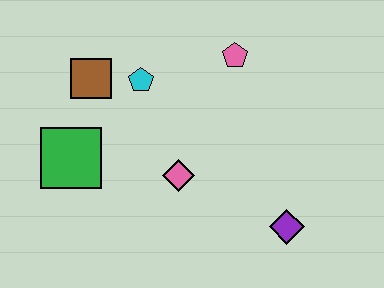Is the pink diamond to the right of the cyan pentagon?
Yes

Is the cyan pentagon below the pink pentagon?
Yes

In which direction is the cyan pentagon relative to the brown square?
The cyan pentagon is to the right of the brown square.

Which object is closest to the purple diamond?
The pink diamond is closest to the purple diamond.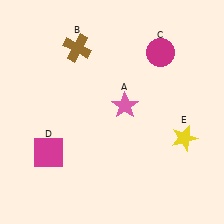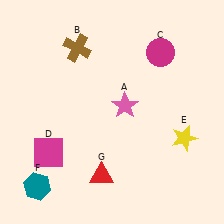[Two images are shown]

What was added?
A teal hexagon (F), a red triangle (G) were added in Image 2.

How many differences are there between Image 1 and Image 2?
There are 2 differences between the two images.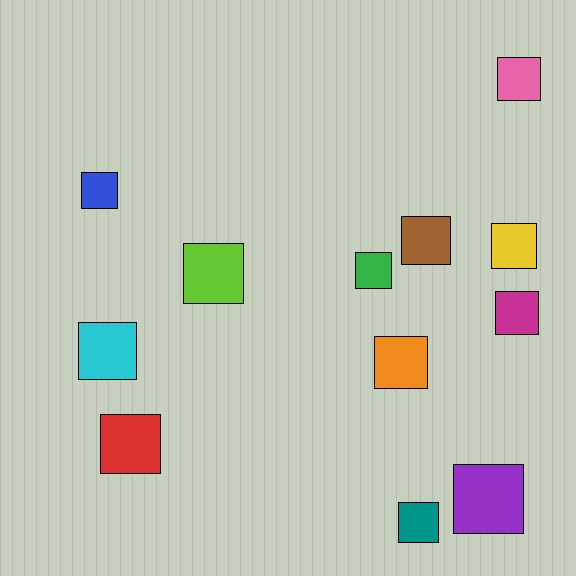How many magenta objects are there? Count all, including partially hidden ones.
There is 1 magenta object.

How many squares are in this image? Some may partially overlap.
There are 12 squares.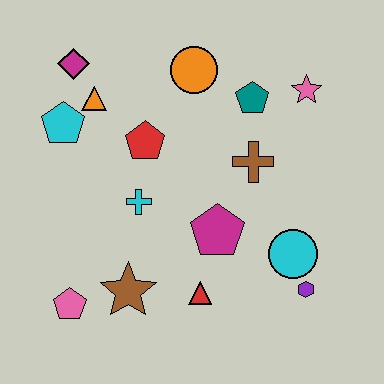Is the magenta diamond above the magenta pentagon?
Yes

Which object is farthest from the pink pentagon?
The pink star is farthest from the pink pentagon.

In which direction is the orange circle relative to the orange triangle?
The orange circle is to the right of the orange triangle.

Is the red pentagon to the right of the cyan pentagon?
Yes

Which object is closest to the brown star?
The pink pentagon is closest to the brown star.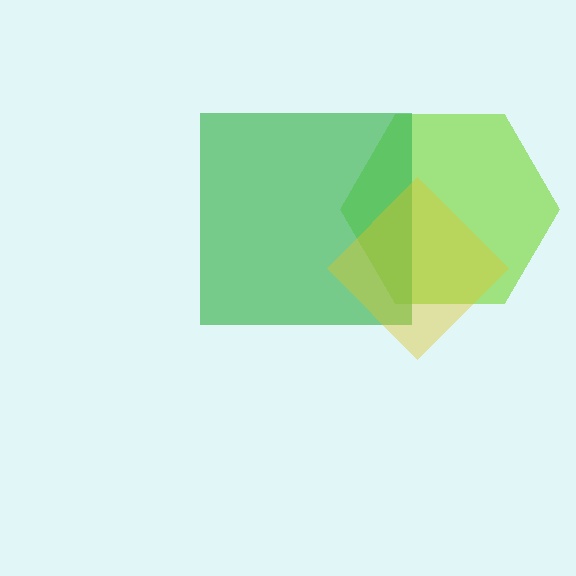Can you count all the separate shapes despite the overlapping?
Yes, there are 3 separate shapes.